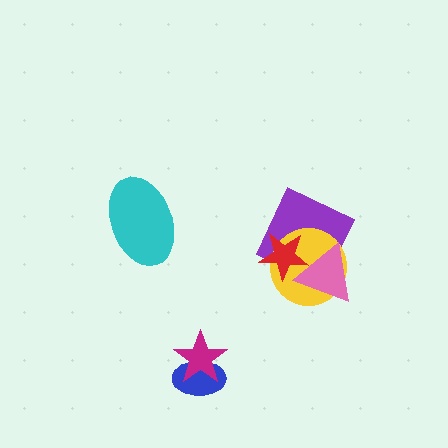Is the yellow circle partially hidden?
Yes, it is partially covered by another shape.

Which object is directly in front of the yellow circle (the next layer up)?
The red star is directly in front of the yellow circle.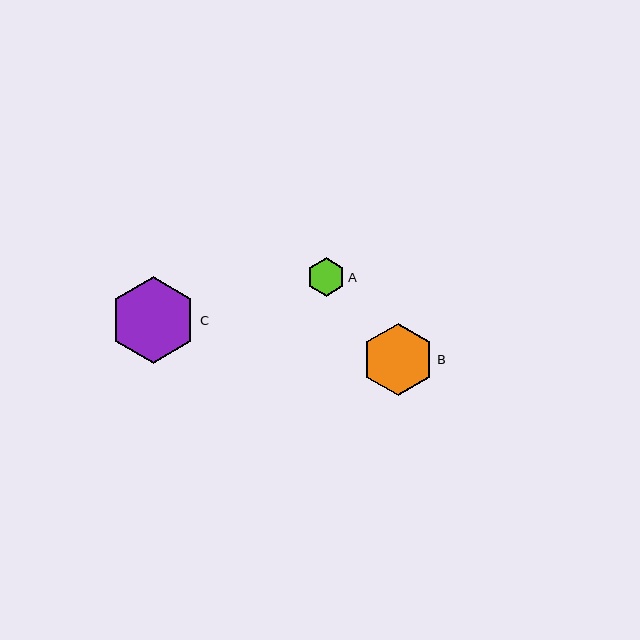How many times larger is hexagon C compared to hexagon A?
Hexagon C is approximately 2.3 times the size of hexagon A.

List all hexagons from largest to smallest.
From largest to smallest: C, B, A.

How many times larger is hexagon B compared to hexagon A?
Hexagon B is approximately 1.9 times the size of hexagon A.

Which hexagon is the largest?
Hexagon C is the largest with a size of approximately 87 pixels.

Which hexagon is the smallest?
Hexagon A is the smallest with a size of approximately 38 pixels.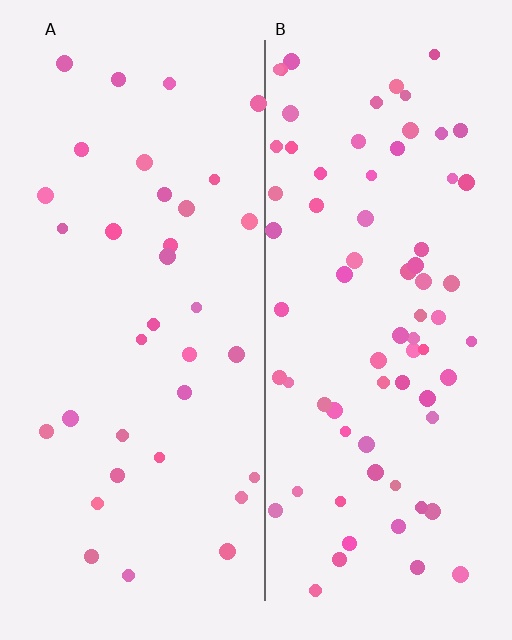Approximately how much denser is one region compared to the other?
Approximately 2.1× — region B over region A.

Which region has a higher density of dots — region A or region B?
B (the right).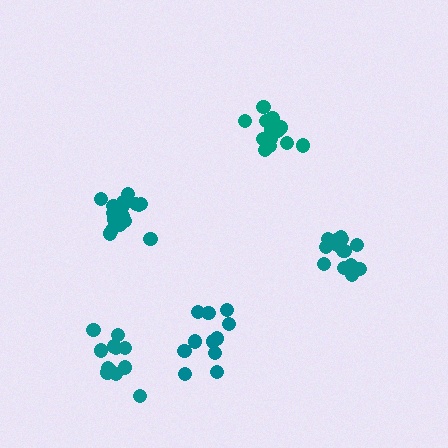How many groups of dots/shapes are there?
There are 5 groups.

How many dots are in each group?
Group 1: 13 dots, Group 2: 11 dots, Group 3: 16 dots, Group 4: 16 dots, Group 5: 13 dots (69 total).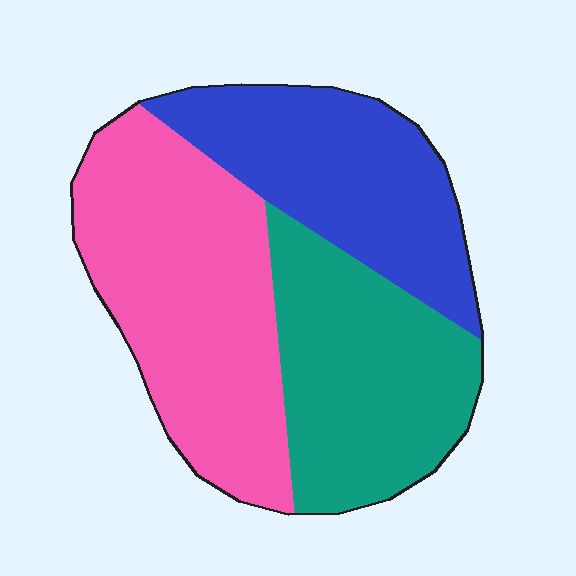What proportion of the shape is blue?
Blue takes up about one quarter (1/4) of the shape.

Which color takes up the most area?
Pink, at roughly 40%.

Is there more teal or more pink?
Pink.